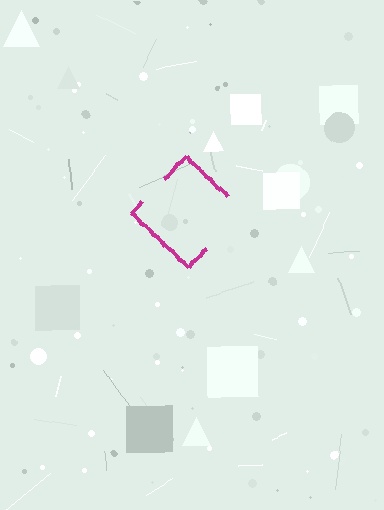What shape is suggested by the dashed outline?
The dashed outline suggests a diamond.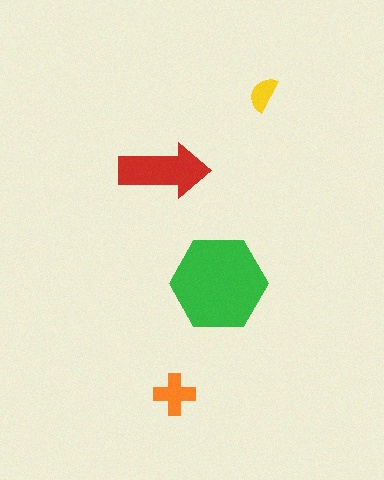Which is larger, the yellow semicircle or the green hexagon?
The green hexagon.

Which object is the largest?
The green hexagon.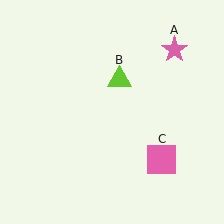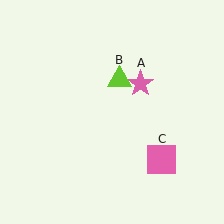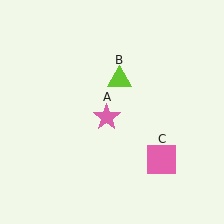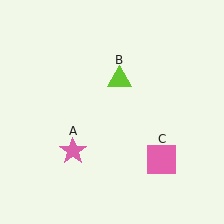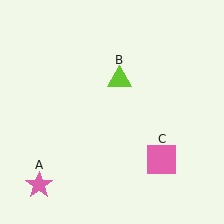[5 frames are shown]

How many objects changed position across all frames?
1 object changed position: pink star (object A).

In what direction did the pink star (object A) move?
The pink star (object A) moved down and to the left.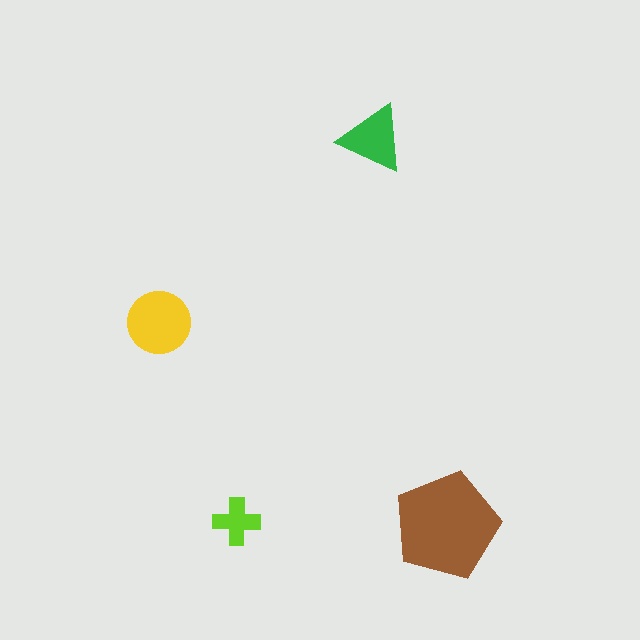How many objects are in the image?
There are 4 objects in the image.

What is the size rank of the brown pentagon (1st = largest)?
1st.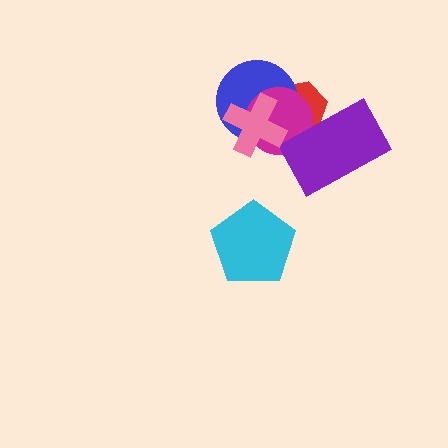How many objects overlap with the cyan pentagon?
0 objects overlap with the cyan pentagon.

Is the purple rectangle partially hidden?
No, no other shape covers it.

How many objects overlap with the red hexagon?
4 objects overlap with the red hexagon.